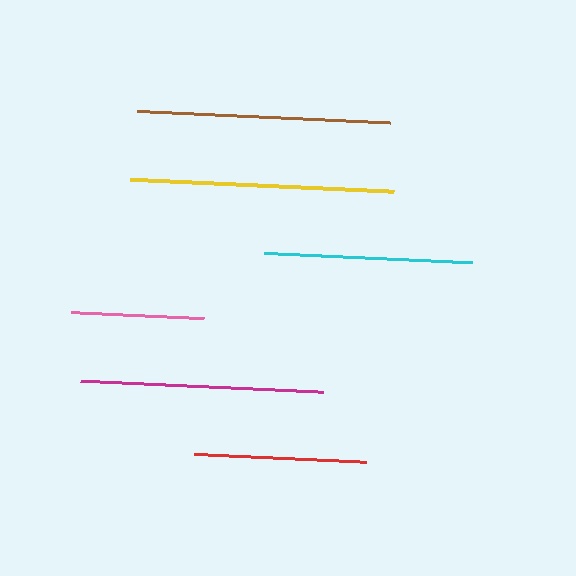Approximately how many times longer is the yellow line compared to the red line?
The yellow line is approximately 1.5 times the length of the red line.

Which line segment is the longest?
The yellow line is the longest at approximately 264 pixels.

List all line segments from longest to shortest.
From longest to shortest: yellow, brown, magenta, cyan, red, pink.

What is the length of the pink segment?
The pink segment is approximately 134 pixels long.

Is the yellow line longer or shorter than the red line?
The yellow line is longer than the red line.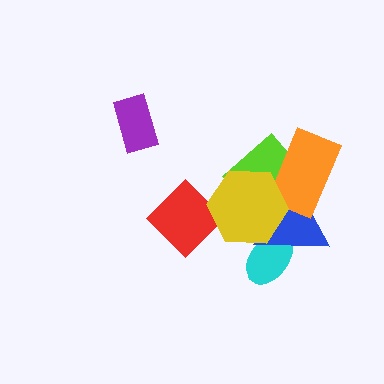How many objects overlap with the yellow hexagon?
5 objects overlap with the yellow hexagon.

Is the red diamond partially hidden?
Yes, it is partially covered by another shape.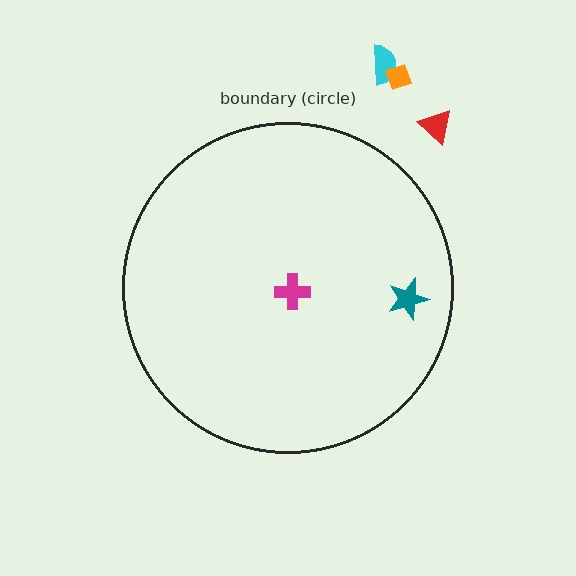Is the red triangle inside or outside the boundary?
Outside.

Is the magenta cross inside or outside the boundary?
Inside.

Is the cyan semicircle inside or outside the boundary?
Outside.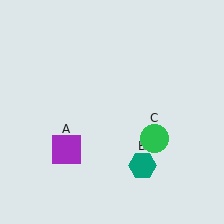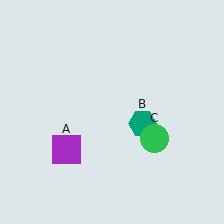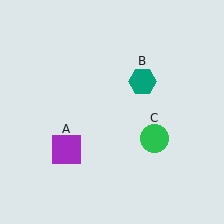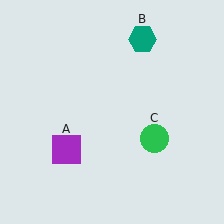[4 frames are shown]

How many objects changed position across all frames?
1 object changed position: teal hexagon (object B).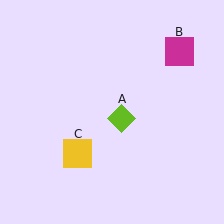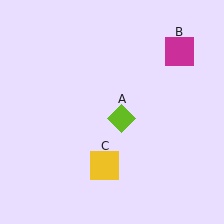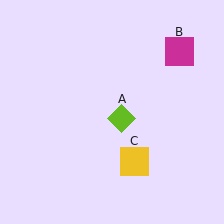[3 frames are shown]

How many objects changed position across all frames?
1 object changed position: yellow square (object C).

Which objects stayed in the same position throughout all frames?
Lime diamond (object A) and magenta square (object B) remained stationary.